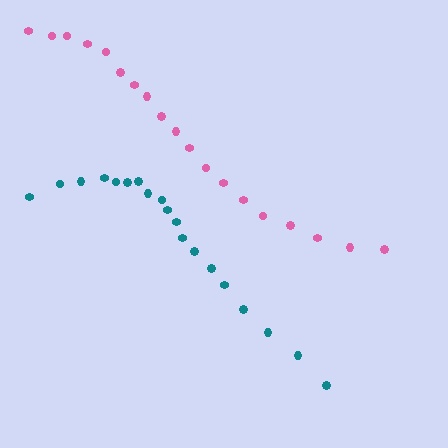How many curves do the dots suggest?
There are 2 distinct paths.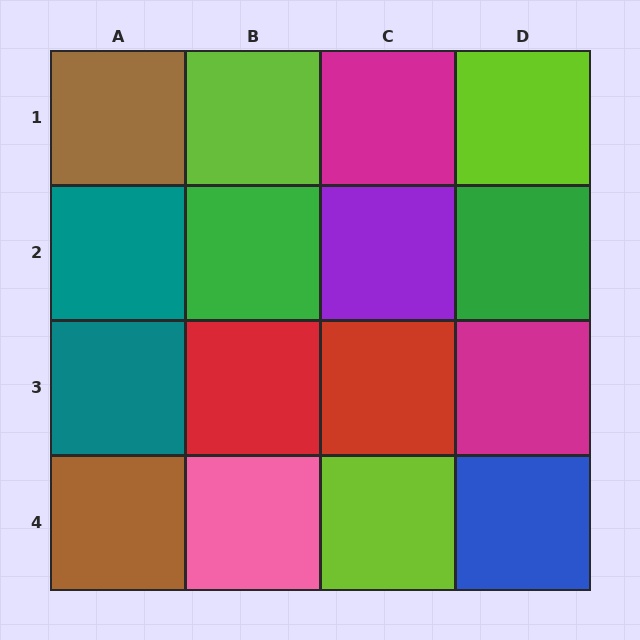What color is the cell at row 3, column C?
Red.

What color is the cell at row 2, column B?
Green.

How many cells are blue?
1 cell is blue.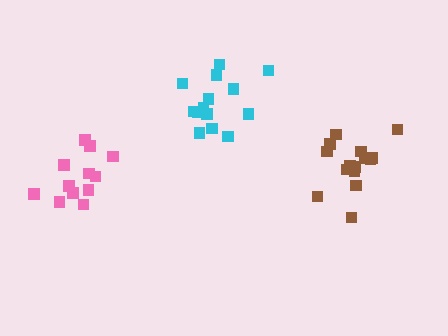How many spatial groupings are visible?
There are 3 spatial groupings.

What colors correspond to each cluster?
The clusters are colored: pink, brown, cyan.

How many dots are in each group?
Group 1: 13 dots, Group 2: 15 dots, Group 3: 14 dots (42 total).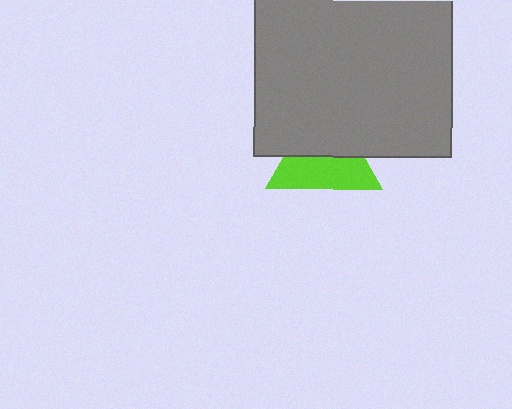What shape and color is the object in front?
The object in front is a gray square.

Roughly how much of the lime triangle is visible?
About half of it is visible (roughly 52%).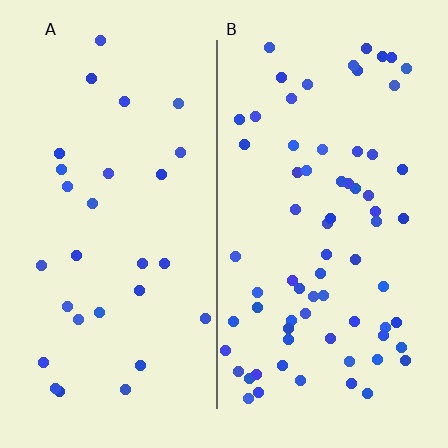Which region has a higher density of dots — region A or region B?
B (the right).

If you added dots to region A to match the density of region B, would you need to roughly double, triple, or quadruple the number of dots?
Approximately double.